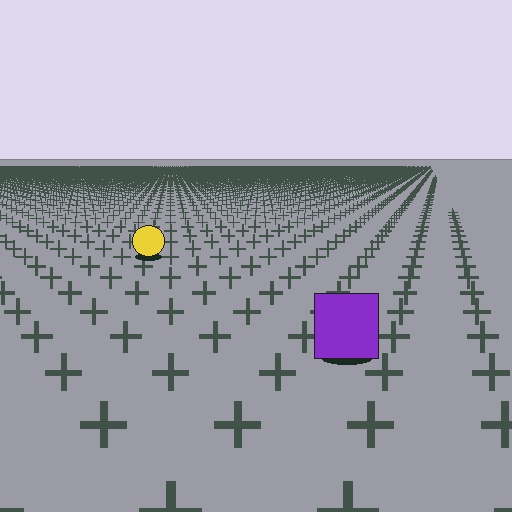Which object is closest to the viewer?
The purple square is closest. The texture marks near it are larger and more spread out.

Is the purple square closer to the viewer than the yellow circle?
Yes. The purple square is closer — you can tell from the texture gradient: the ground texture is coarser near it.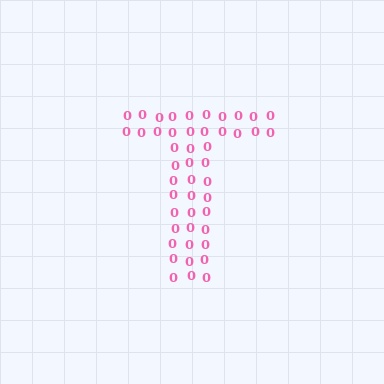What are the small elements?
The small elements are digit 0's.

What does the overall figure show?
The overall figure shows the letter T.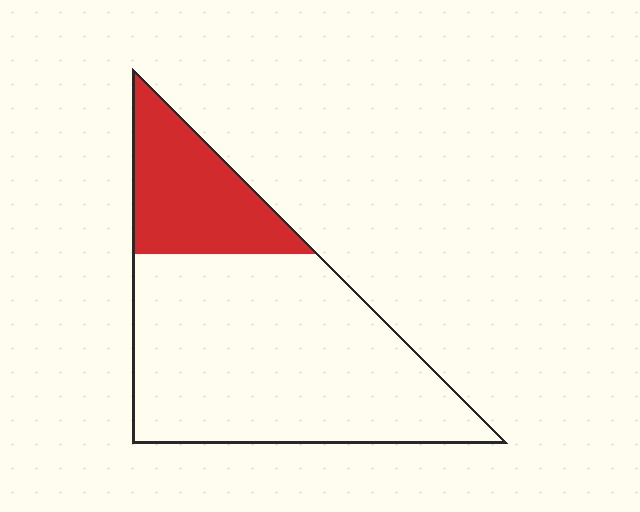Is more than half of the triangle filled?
No.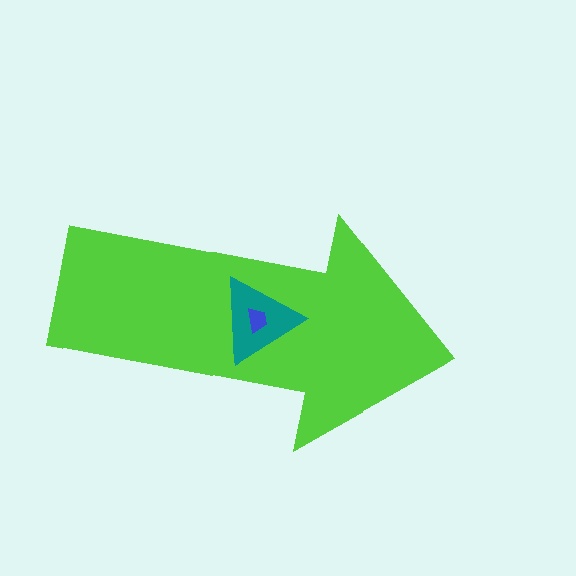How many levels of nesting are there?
3.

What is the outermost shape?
The lime arrow.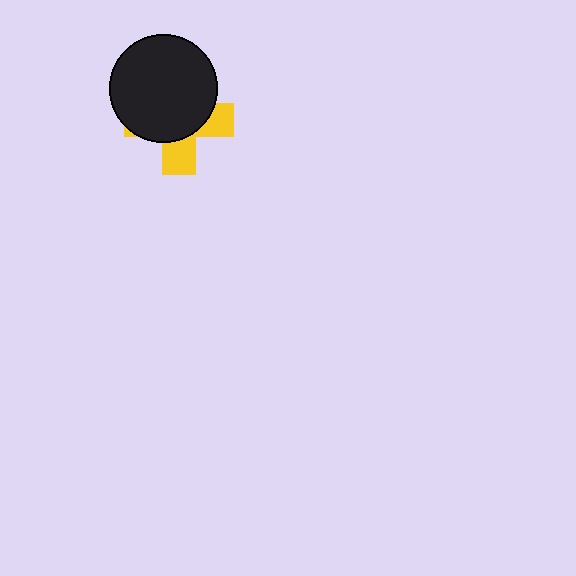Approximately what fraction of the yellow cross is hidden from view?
Roughly 65% of the yellow cross is hidden behind the black circle.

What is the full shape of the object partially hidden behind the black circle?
The partially hidden object is a yellow cross.